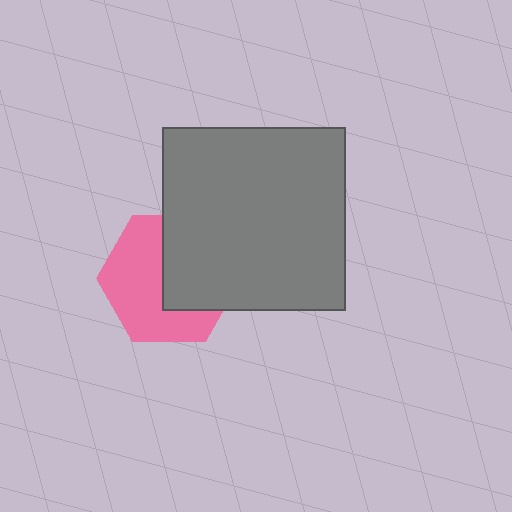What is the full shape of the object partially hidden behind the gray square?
The partially hidden object is a pink hexagon.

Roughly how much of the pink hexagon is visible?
About half of it is visible (roughly 55%).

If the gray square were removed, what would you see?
You would see the complete pink hexagon.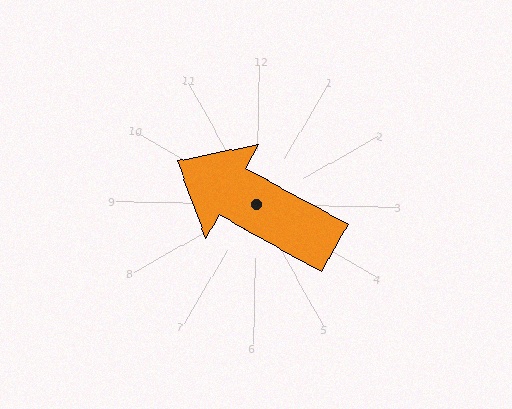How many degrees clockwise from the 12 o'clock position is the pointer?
Approximately 298 degrees.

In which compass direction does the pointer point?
Northwest.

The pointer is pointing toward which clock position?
Roughly 10 o'clock.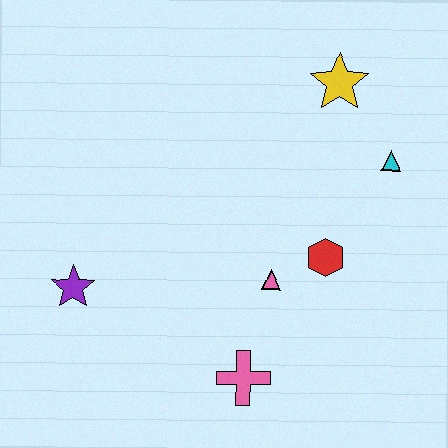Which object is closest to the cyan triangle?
The yellow star is closest to the cyan triangle.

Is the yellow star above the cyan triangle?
Yes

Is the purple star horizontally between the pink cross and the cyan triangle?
No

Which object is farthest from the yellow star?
The purple star is farthest from the yellow star.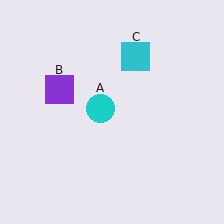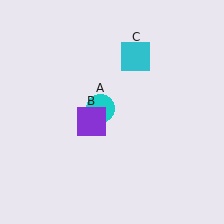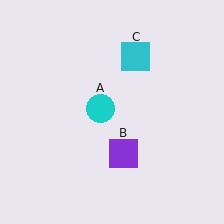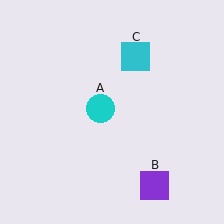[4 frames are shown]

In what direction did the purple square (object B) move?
The purple square (object B) moved down and to the right.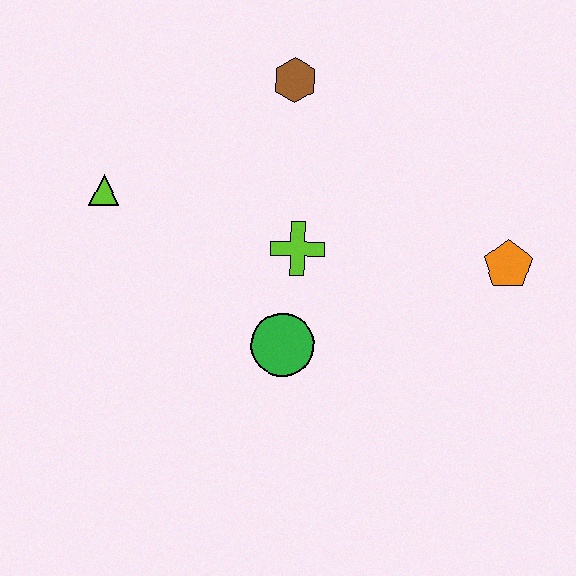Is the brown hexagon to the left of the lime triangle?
No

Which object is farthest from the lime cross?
The orange pentagon is farthest from the lime cross.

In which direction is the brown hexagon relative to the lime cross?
The brown hexagon is above the lime cross.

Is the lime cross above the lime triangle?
No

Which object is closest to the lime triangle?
The lime cross is closest to the lime triangle.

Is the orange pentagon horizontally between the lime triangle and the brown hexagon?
No